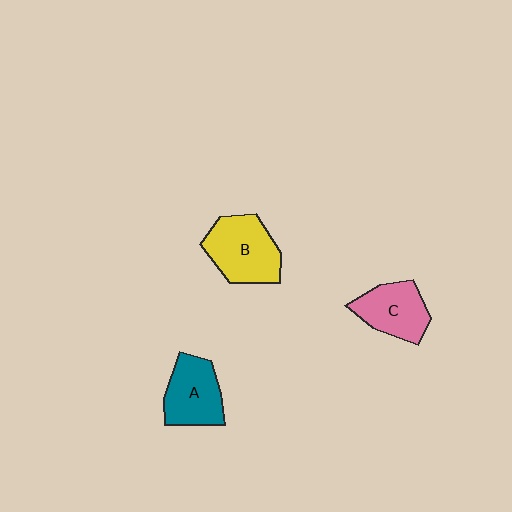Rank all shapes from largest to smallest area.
From largest to smallest: B (yellow), A (teal), C (pink).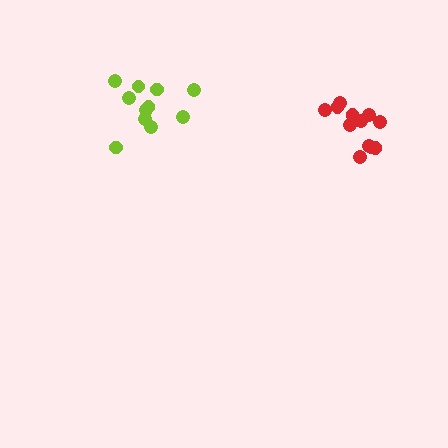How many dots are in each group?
Group 1: 13 dots, Group 2: 11 dots (24 total).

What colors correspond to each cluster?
The clusters are colored: red, lime.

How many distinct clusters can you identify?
There are 2 distinct clusters.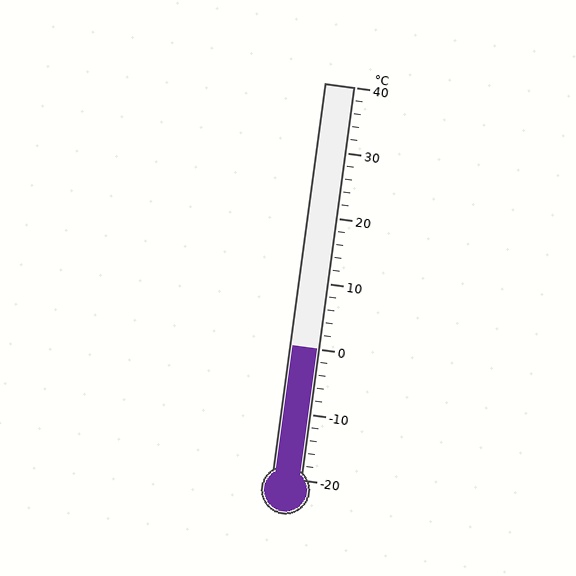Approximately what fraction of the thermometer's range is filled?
The thermometer is filled to approximately 35% of its range.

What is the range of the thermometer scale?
The thermometer scale ranges from -20°C to 40°C.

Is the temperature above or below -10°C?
The temperature is above -10°C.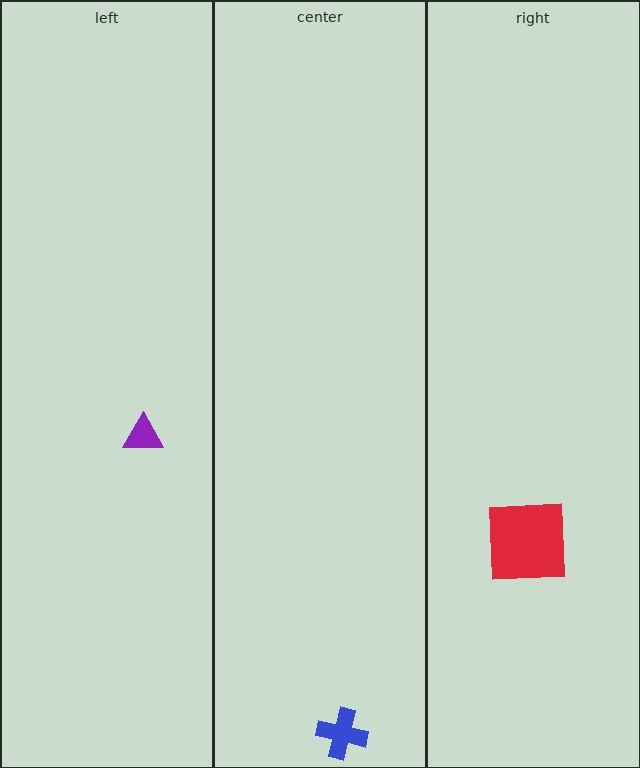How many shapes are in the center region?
1.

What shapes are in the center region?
The blue cross.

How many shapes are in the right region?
1.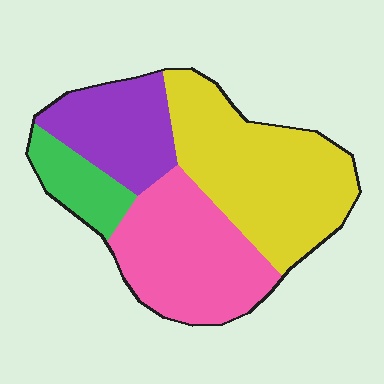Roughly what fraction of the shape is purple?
Purple takes up about one fifth (1/5) of the shape.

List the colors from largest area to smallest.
From largest to smallest: yellow, pink, purple, green.